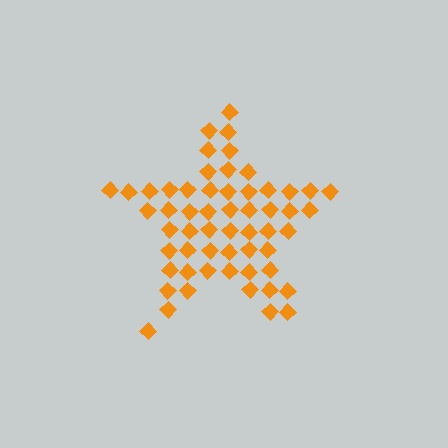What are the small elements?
The small elements are diamonds.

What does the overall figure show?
The overall figure shows a star.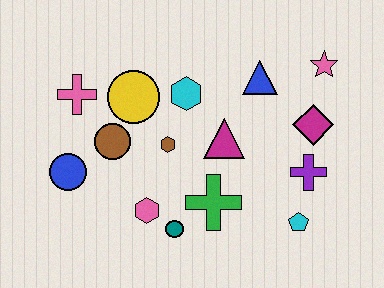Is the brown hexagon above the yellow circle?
No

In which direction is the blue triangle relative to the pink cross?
The blue triangle is to the right of the pink cross.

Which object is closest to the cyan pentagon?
The purple cross is closest to the cyan pentagon.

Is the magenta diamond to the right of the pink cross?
Yes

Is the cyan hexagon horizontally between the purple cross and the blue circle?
Yes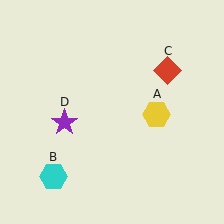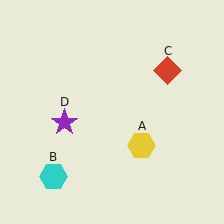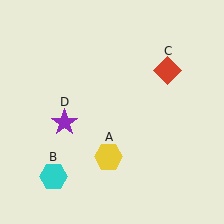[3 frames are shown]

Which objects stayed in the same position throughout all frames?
Cyan hexagon (object B) and red diamond (object C) and purple star (object D) remained stationary.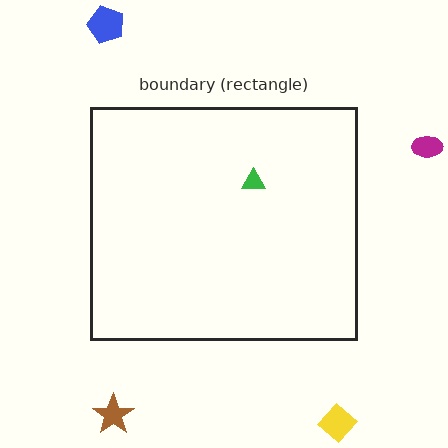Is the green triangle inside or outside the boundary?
Inside.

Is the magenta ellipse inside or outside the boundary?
Outside.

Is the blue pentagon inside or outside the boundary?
Outside.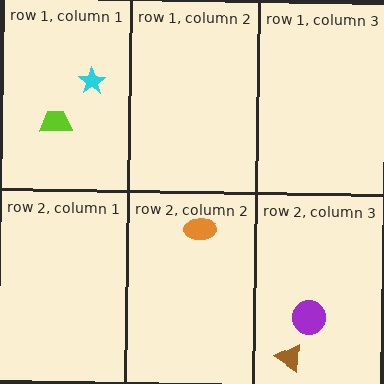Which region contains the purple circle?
The row 2, column 3 region.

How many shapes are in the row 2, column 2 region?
1.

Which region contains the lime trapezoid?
The row 1, column 1 region.